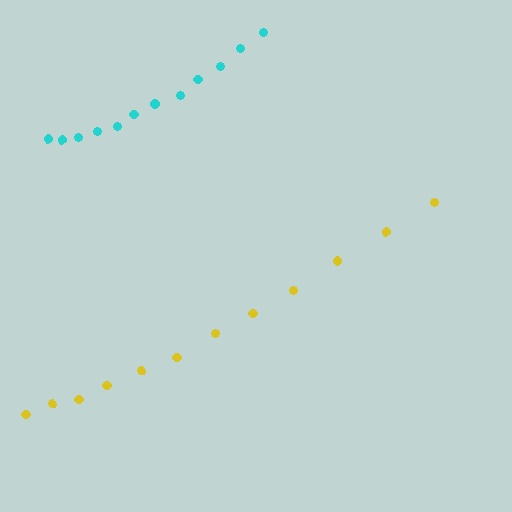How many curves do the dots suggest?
There are 2 distinct paths.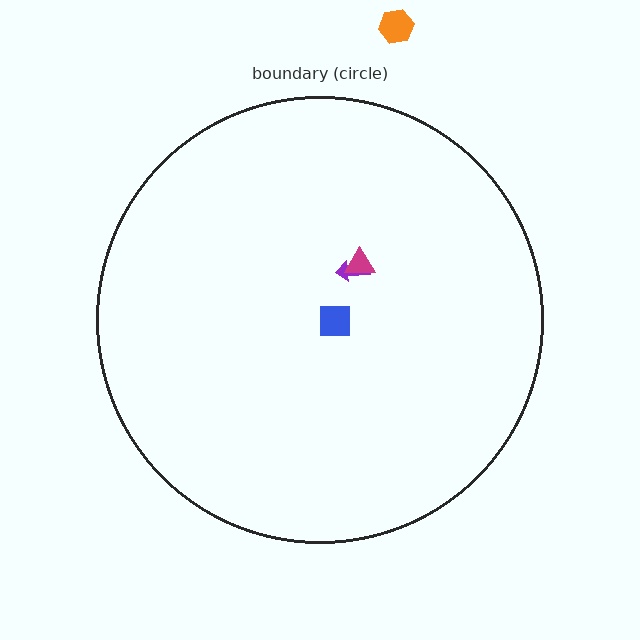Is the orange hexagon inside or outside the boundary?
Outside.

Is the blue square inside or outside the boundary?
Inside.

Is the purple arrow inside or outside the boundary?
Inside.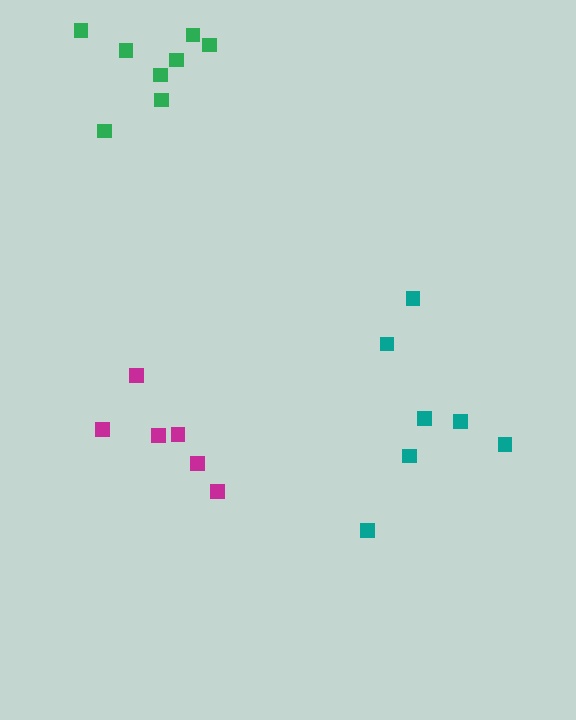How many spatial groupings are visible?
There are 3 spatial groupings.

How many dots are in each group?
Group 1: 8 dots, Group 2: 7 dots, Group 3: 6 dots (21 total).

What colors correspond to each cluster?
The clusters are colored: green, teal, magenta.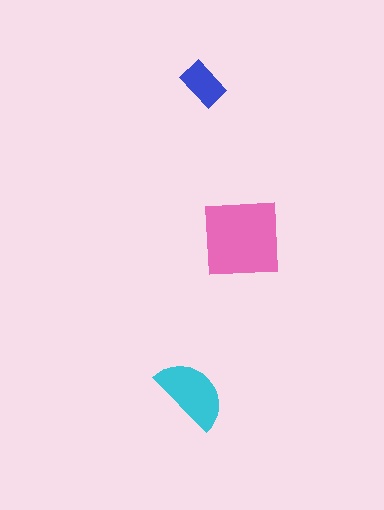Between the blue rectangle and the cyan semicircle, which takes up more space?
The cyan semicircle.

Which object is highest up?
The blue rectangle is topmost.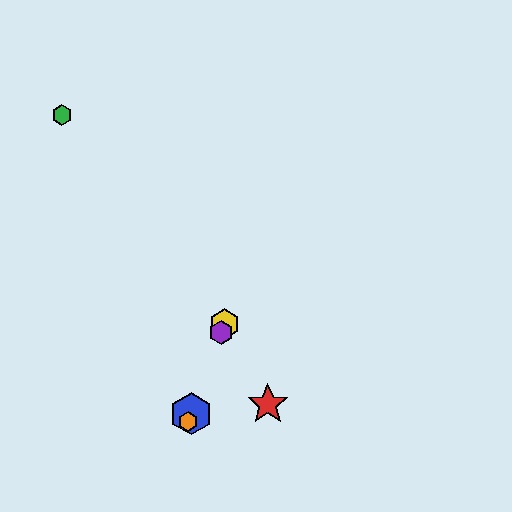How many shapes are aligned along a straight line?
4 shapes (the blue hexagon, the yellow hexagon, the purple hexagon, the orange hexagon) are aligned along a straight line.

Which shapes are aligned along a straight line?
The blue hexagon, the yellow hexagon, the purple hexagon, the orange hexagon are aligned along a straight line.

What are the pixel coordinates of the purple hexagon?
The purple hexagon is at (221, 332).